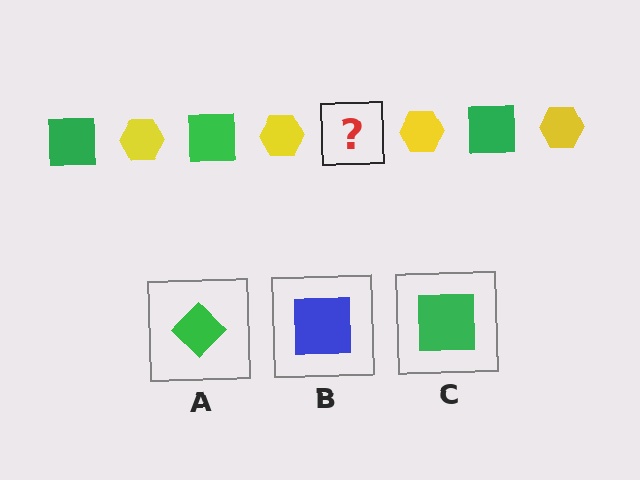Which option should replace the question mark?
Option C.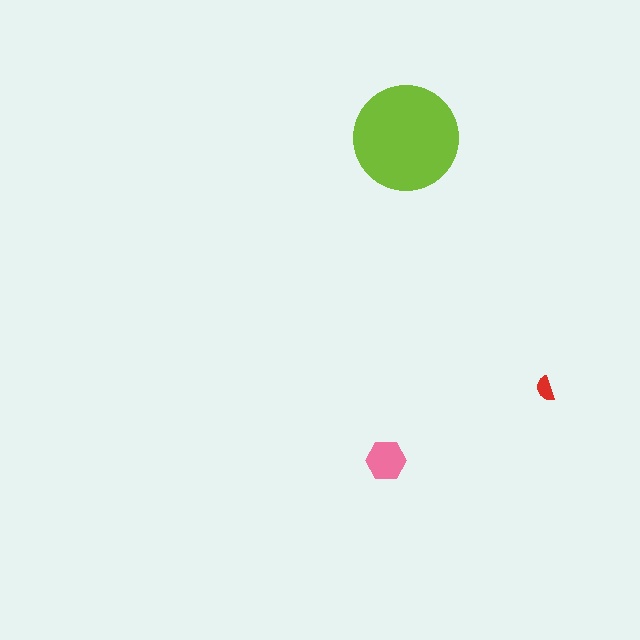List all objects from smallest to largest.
The red semicircle, the pink hexagon, the lime circle.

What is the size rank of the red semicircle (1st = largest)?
3rd.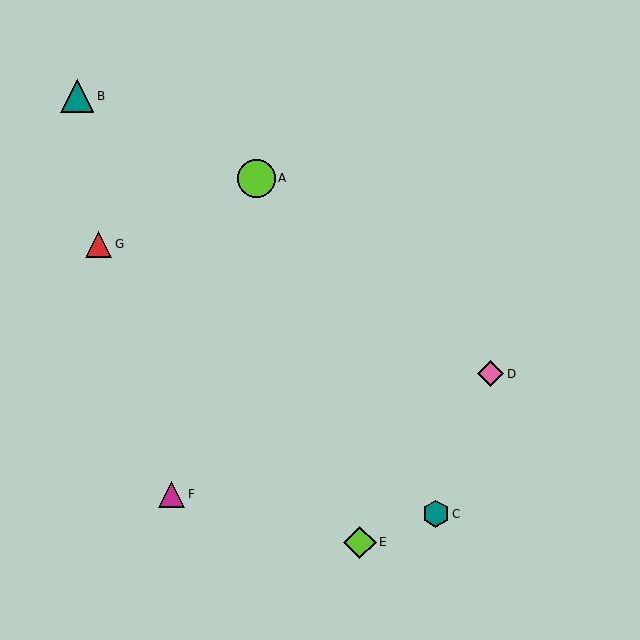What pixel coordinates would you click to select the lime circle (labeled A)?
Click at (256, 178) to select the lime circle A.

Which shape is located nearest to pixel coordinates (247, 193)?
The lime circle (labeled A) at (256, 178) is nearest to that location.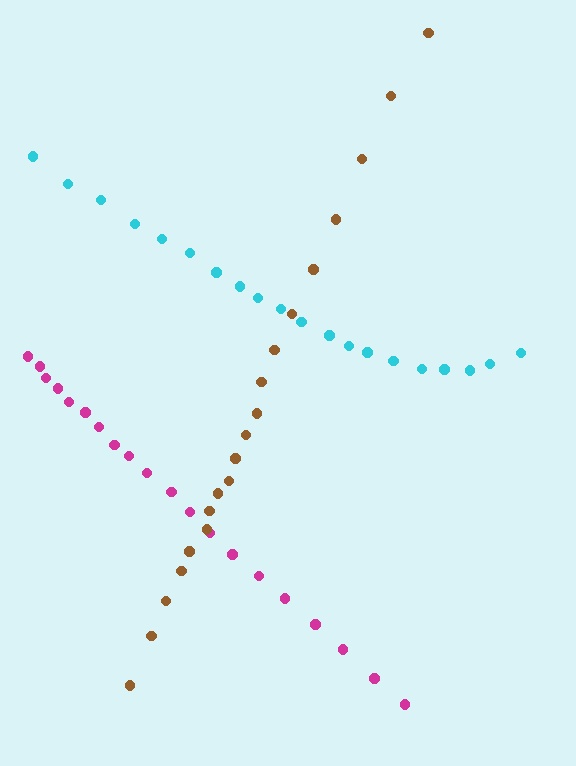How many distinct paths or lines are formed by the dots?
There are 3 distinct paths.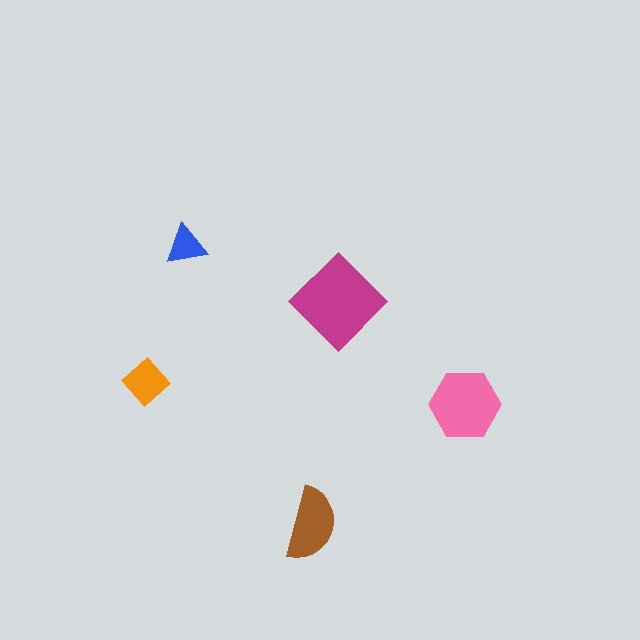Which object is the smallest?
The blue triangle.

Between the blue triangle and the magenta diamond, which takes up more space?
The magenta diamond.